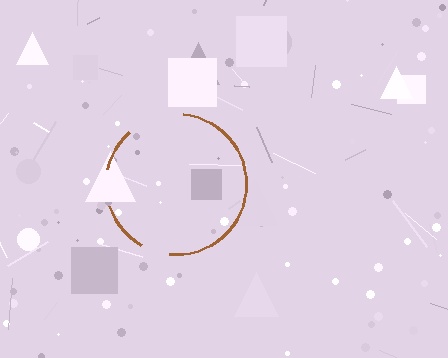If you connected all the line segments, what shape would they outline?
They would outline a circle.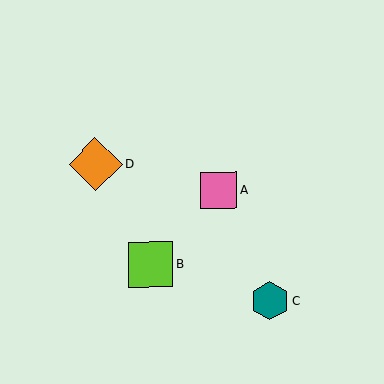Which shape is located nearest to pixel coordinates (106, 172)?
The orange diamond (labeled D) at (95, 164) is nearest to that location.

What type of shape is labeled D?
Shape D is an orange diamond.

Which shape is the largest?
The orange diamond (labeled D) is the largest.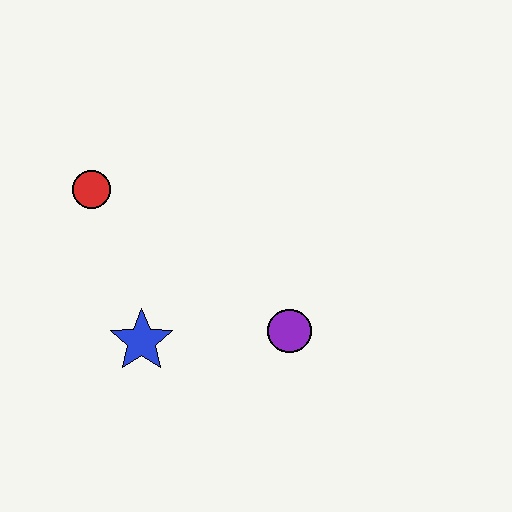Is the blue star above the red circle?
No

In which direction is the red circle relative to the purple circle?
The red circle is to the left of the purple circle.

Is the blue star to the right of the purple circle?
No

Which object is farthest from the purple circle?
The red circle is farthest from the purple circle.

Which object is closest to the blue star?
The purple circle is closest to the blue star.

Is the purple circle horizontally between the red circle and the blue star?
No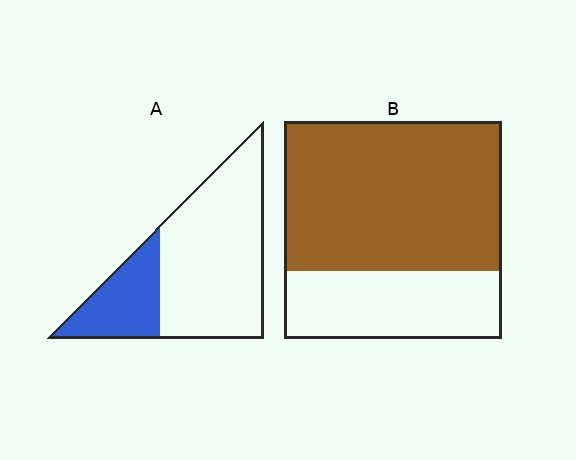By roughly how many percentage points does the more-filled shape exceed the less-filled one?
By roughly 40 percentage points (B over A).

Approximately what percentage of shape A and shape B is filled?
A is approximately 25% and B is approximately 70%.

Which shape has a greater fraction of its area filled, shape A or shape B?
Shape B.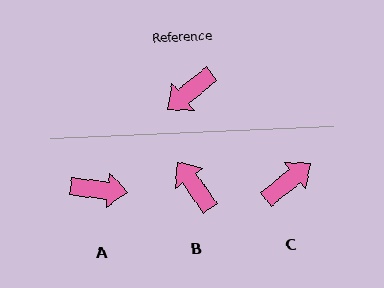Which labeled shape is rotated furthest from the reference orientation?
C, about 180 degrees away.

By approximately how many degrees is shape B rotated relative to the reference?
Approximately 94 degrees clockwise.